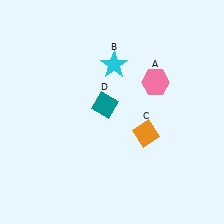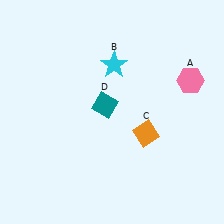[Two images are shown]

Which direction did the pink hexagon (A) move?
The pink hexagon (A) moved right.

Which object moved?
The pink hexagon (A) moved right.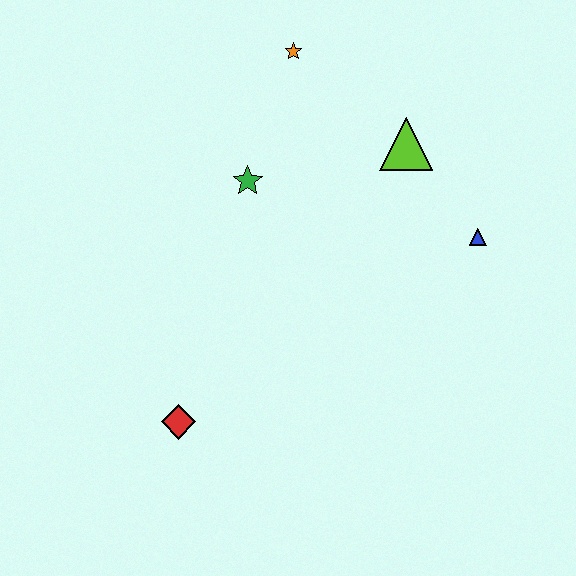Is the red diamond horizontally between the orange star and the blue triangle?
No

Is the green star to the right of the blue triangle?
No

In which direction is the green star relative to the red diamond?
The green star is above the red diamond.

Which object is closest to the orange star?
The green star is closest to the orange star.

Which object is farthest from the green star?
The red diamond is farthest from the green star.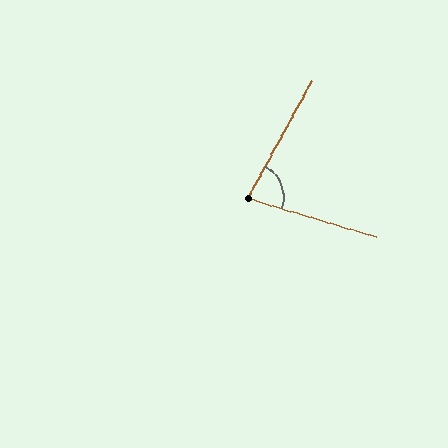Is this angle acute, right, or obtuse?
It is acute.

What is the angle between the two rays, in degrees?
Approximately 78 degrees.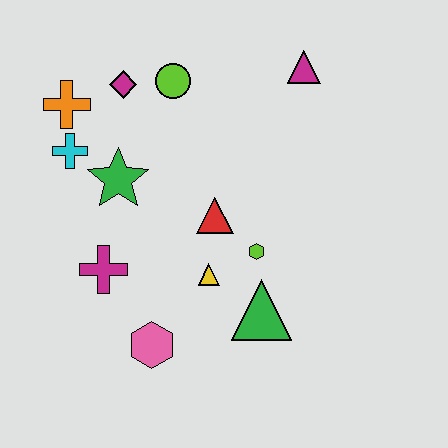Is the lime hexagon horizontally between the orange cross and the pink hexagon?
No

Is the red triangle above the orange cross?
No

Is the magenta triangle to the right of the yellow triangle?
Yes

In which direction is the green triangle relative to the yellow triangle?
The green triangle is to the right of the yellow triangle.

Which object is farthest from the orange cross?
The green triangle is farthest from the orange cross.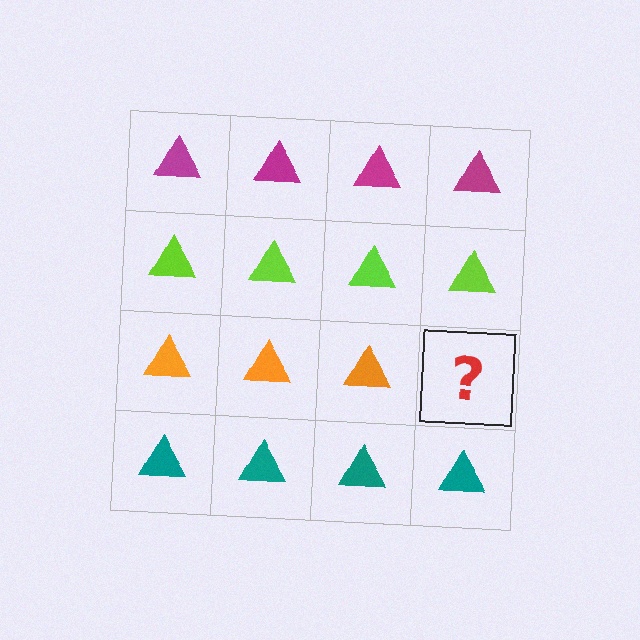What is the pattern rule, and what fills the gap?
The rule is that each row has a consistent color. The gap should be filled with an orange triangle.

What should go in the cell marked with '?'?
The missing cell should contain an orange triangle.